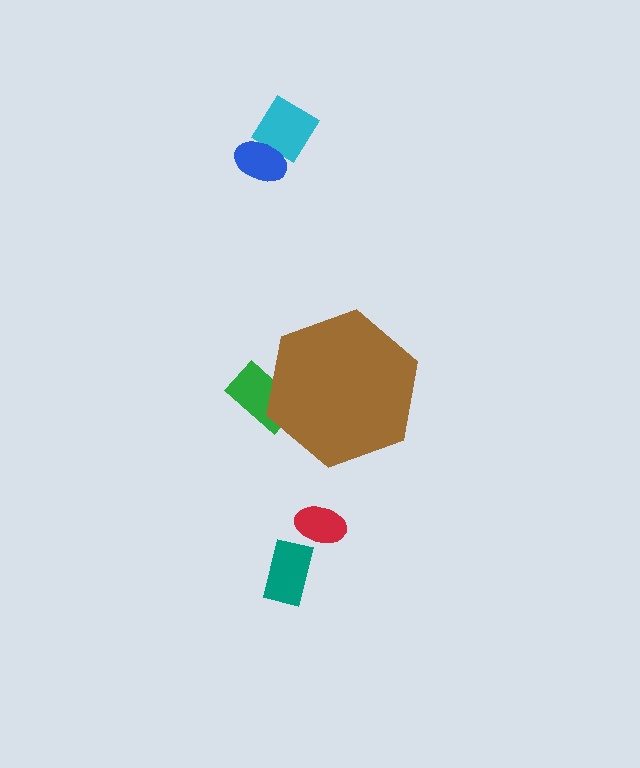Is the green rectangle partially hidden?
Yes, the green rectangle is partially hidden behind the brown hexagon.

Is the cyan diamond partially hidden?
No, the cyan diamond is fully visible.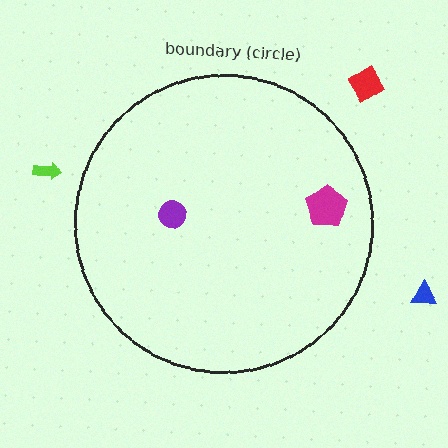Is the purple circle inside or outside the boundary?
Inside.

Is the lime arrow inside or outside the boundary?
Outside.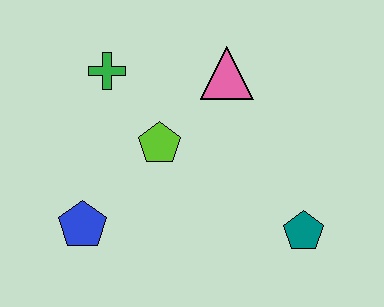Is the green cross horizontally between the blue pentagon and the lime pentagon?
Yes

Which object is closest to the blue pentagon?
The lime pentagon is closest to the blue pentagon.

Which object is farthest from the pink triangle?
The blue pentagon is farthest from the pink triangle.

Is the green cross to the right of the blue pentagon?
Yes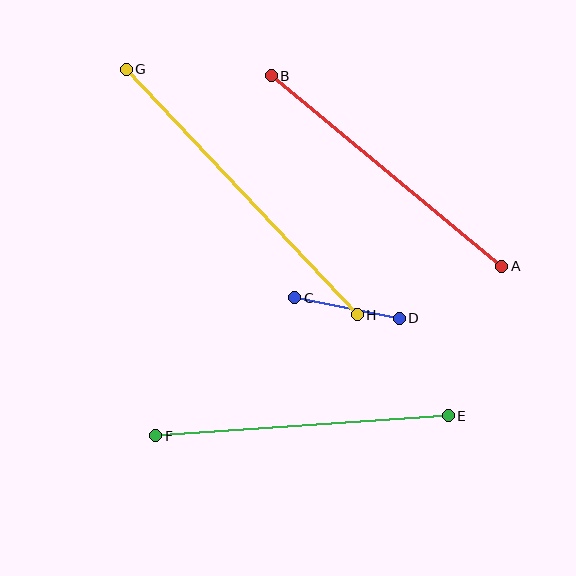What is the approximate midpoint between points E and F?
The midpoint is at approximately (302, 426) pixels.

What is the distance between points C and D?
The distance is approximately 106 pixels.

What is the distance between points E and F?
The distance is approximately 293 pixels.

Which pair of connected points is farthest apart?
Points G and H are farthest apart.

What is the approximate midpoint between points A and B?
The midpoint is at approximately (386, 171) pixels.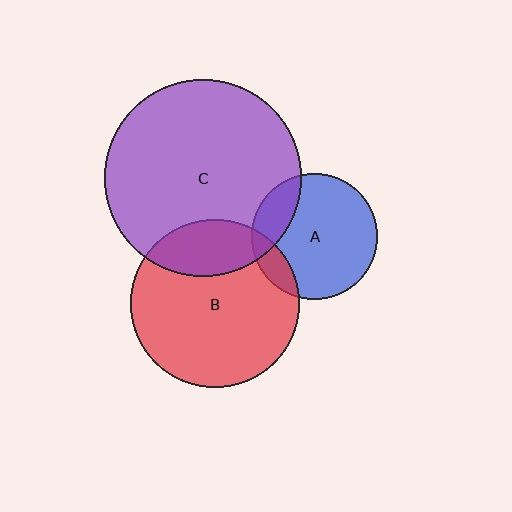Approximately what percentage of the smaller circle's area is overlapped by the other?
Approximately 10%.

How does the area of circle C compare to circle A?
Approximately 2.4 times.